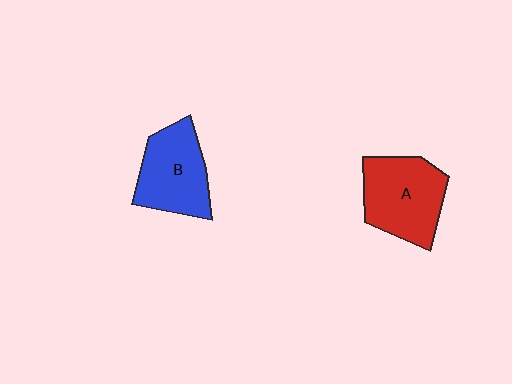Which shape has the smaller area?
Shape B (blue).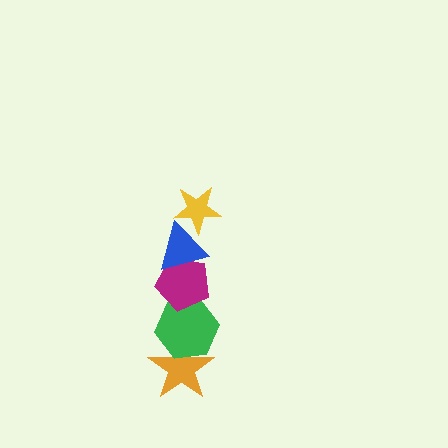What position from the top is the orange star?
The orange star is 5th from the top.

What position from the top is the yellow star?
The yellow star is 1st from the top.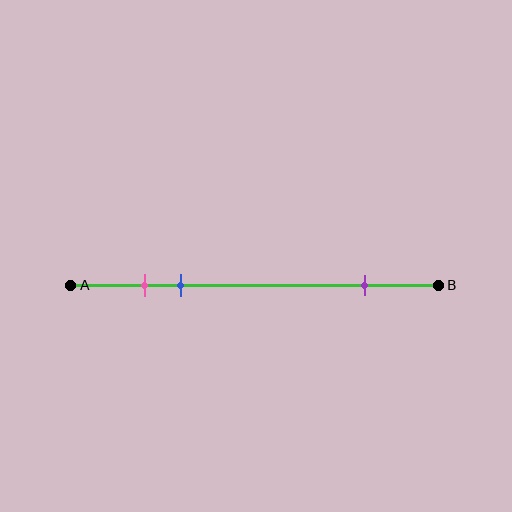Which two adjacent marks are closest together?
The pink and blue marks are the closest adjacent pair.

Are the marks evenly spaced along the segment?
No, the marks are not evenly spaced.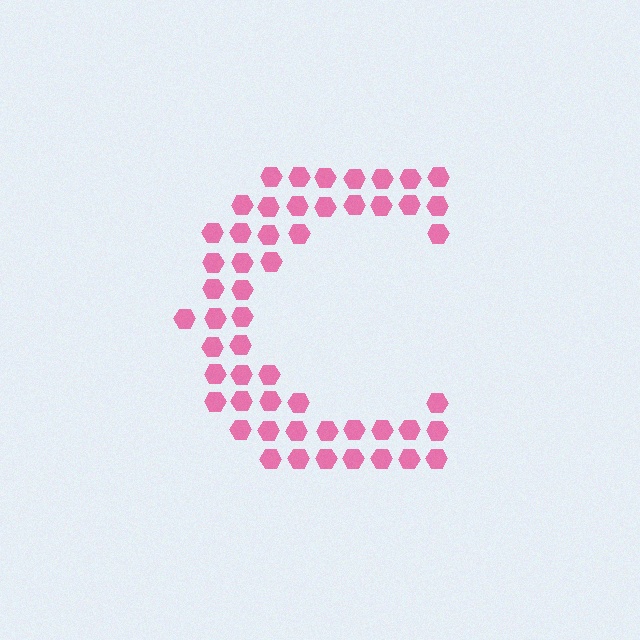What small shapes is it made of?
It is made of small hexagons.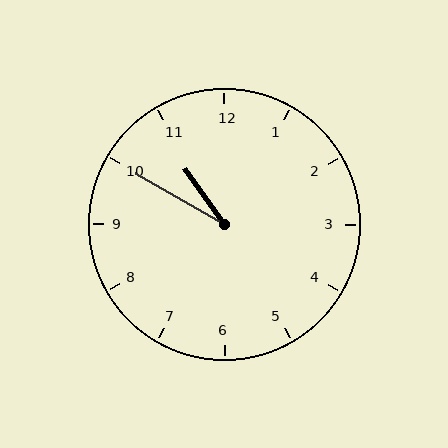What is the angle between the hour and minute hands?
Approximately 25 degrees.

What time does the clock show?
10:50.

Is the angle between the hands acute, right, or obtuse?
It is acute.